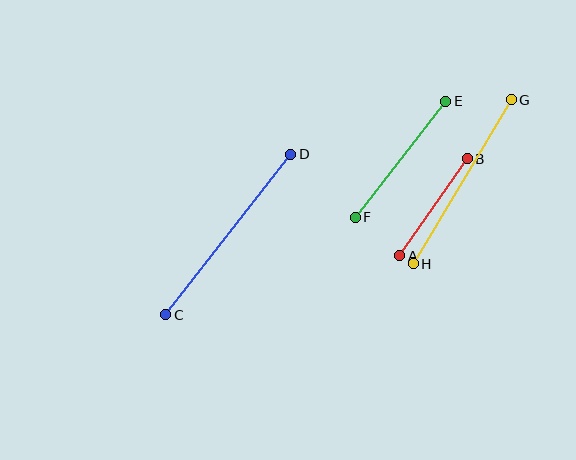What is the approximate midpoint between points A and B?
The midpoint is at approximately (434, 207) pixels.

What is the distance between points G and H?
The distance is approximately 191 pixels.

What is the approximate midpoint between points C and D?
The midpoint is at approximately (228, 235) pixels.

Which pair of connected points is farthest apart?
Points C and D are farthest apart.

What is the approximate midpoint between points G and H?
The midpoint is at approximately (462, 182) pixels.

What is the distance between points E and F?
The distance is approximately 147 pixels.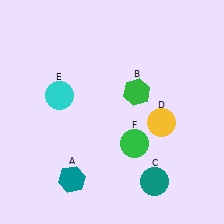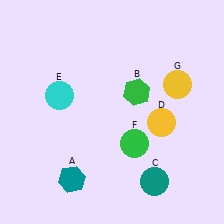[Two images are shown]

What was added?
A yellow circle (G) was added in Image 2.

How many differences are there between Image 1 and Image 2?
There is 1 difference between the two images.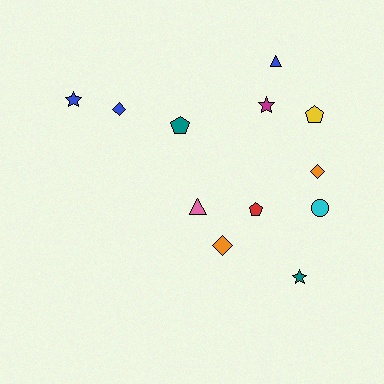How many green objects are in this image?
There are no green objects.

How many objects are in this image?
There are 12 objects.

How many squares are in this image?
There are no squares.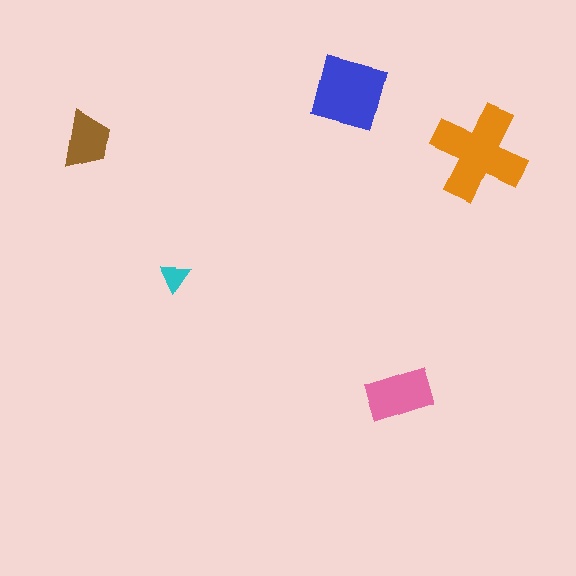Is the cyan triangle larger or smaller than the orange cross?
Smaller.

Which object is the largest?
The orange cross.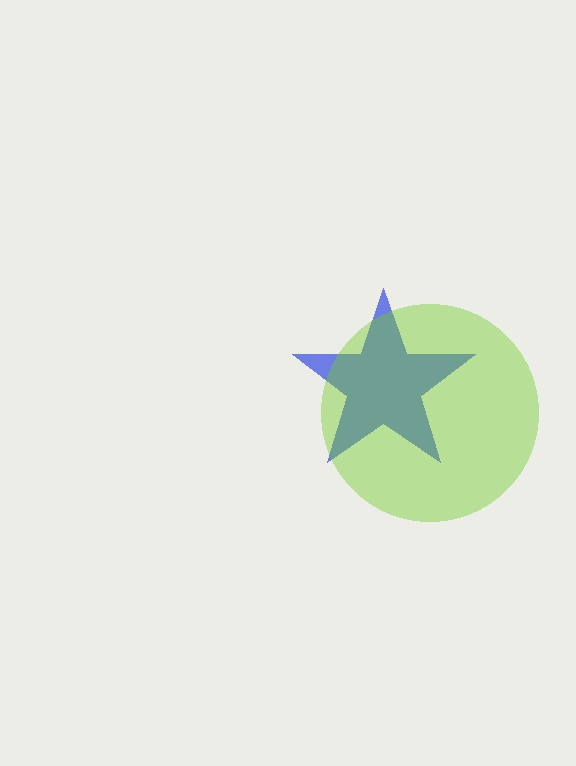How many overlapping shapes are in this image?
There are 2 overlapping shapes in the image.